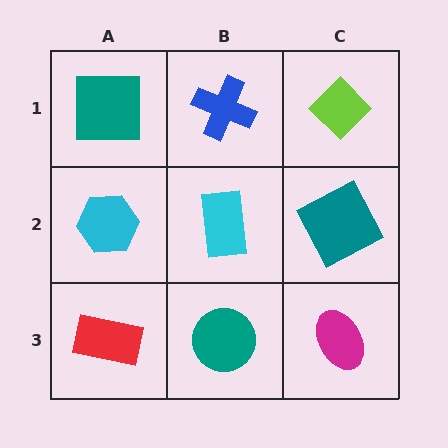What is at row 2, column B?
A cyan rectangle.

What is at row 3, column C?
A magenta ellipse.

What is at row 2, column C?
A teal square.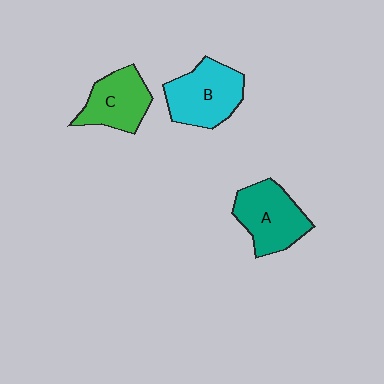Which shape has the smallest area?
Shape C (green).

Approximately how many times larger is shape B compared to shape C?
Approximately 1.2 times.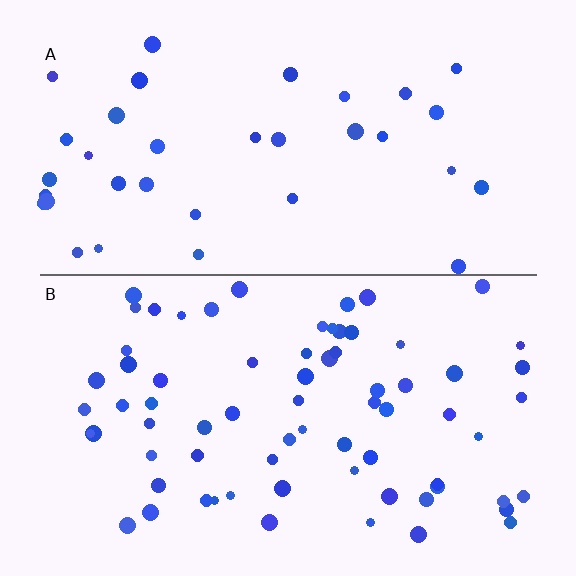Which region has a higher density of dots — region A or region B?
B (the bottom).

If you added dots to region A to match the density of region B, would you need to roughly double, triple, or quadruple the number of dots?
Approximately double.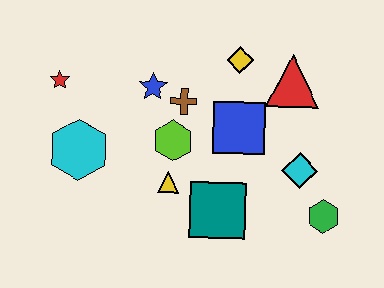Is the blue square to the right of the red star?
Yes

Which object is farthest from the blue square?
The red star is farthest from the blue square.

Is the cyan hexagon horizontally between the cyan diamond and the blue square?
No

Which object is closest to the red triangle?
The yellow diamond is closest to the red triangle.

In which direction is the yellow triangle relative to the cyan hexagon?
The yellow triangle is to the right of the cyan hexagon.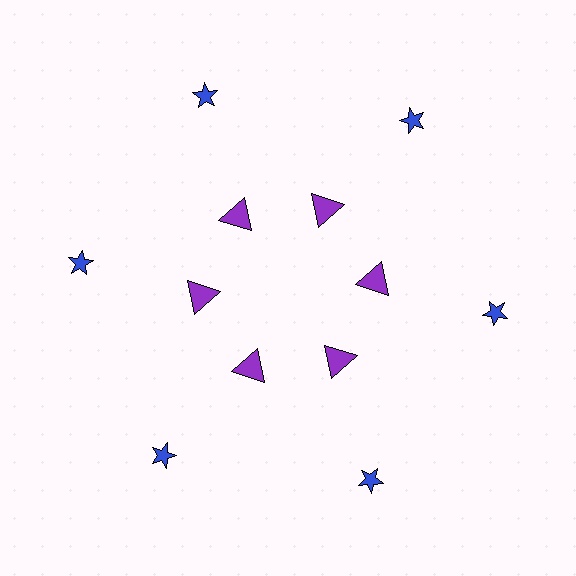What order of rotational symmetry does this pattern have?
This pattern has 6-fold rotational symmetry.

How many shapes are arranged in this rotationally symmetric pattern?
There are 12 shapes, arranged in 6 groups of 2.